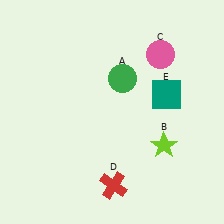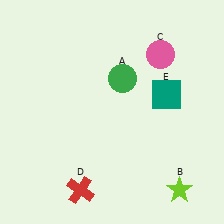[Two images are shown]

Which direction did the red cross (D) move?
The red cross (D) moved left.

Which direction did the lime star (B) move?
The lime star (B) moved down.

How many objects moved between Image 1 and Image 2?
2 objects moved between the two images.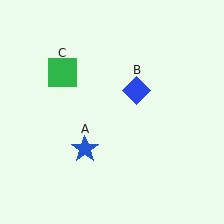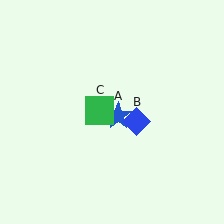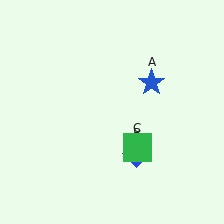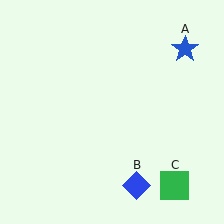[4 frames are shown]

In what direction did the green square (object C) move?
The green square (object C) moved down and to the right.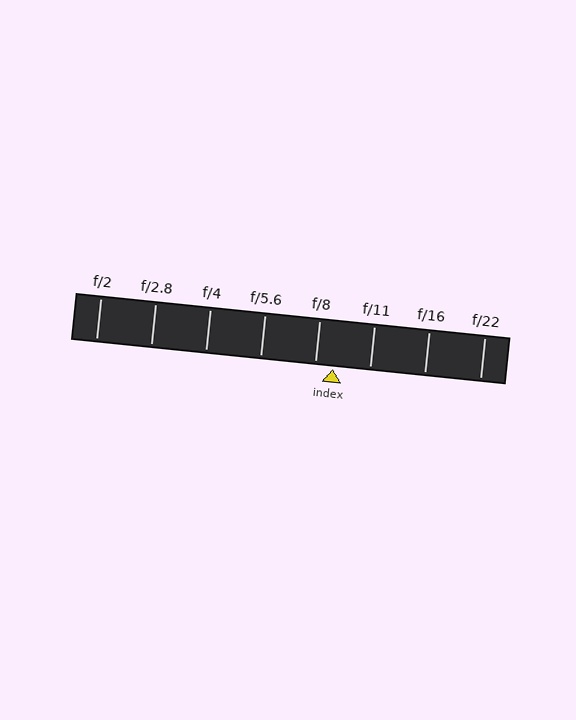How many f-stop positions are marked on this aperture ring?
There are 8 f-stop positions marked.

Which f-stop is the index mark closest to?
The index mark is closest to f/8.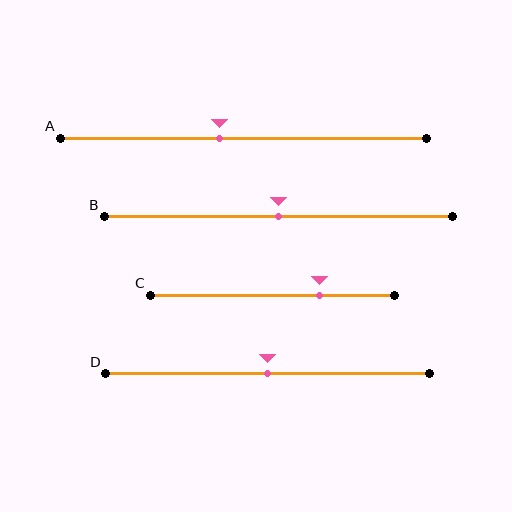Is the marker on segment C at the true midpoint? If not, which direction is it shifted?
No, the marker on segment C is shifted to the right by about 20% of the segment length.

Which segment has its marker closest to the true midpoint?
Segment B has its marker closest to the true midpoint.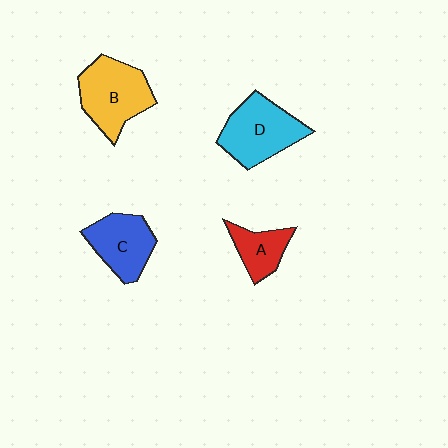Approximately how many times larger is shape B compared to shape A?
Approximately 1.9 times.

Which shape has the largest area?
Shape B (yellow).